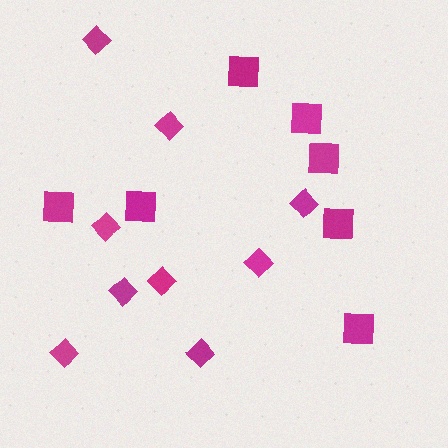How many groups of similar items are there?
There are 2 groups: one group of diamonds (9) and one group of squares (7).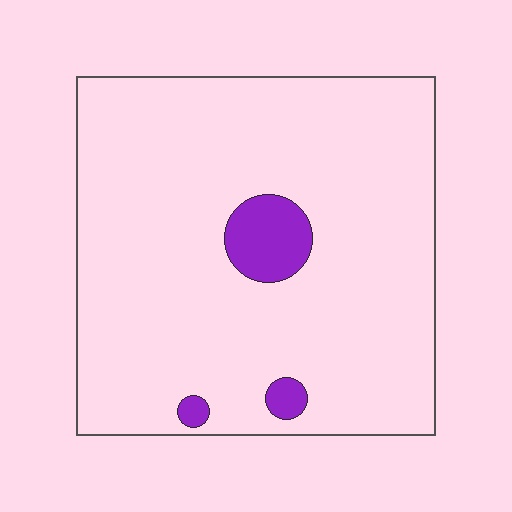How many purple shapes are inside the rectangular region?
3.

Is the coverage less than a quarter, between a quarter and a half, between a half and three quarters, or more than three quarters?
Less than a quarter.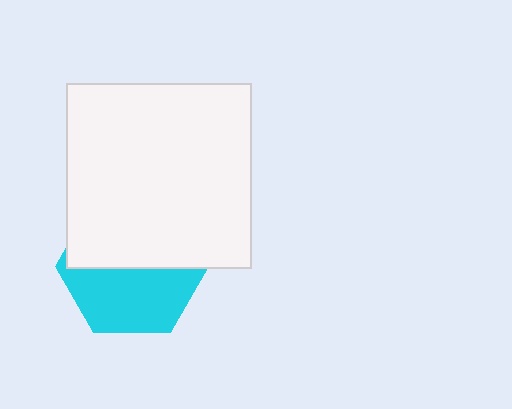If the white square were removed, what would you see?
You would see the complete cyan hexagon.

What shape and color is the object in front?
The object in front is a white square.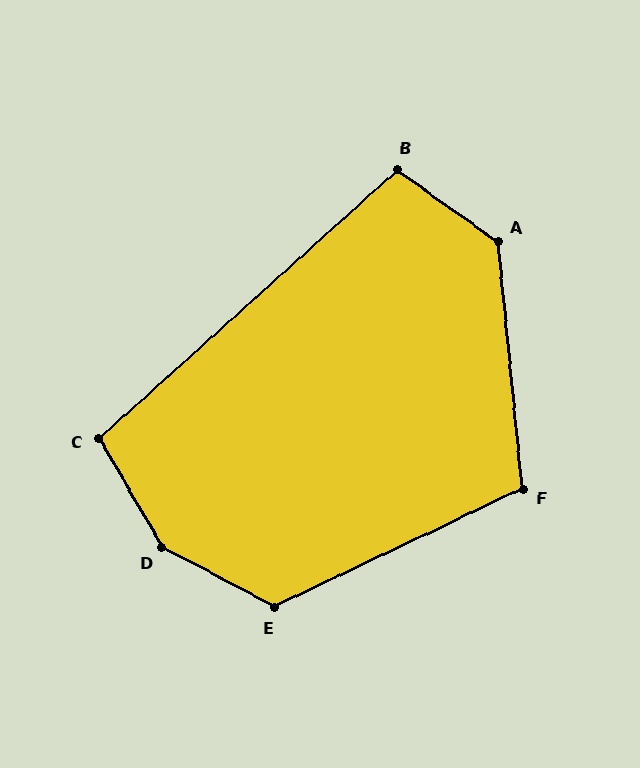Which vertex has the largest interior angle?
D, at approximately 148 degrees.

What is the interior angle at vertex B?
Approximately 102 degrees (obtuse).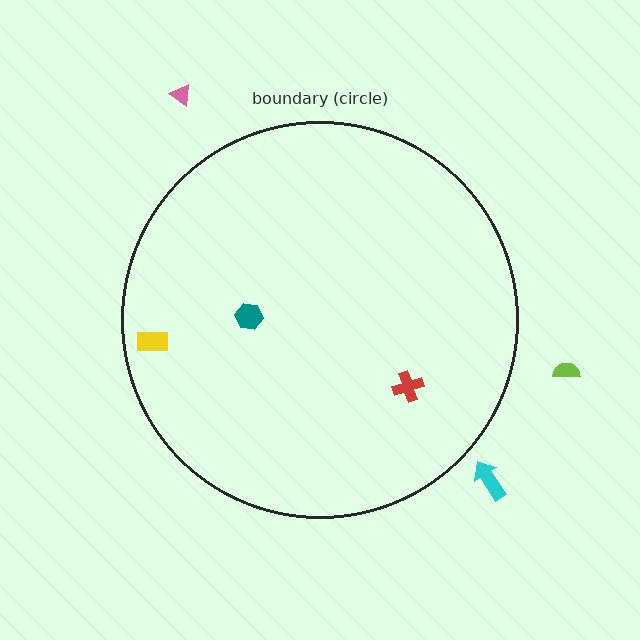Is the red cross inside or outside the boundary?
Inside.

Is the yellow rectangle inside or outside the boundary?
Inside.